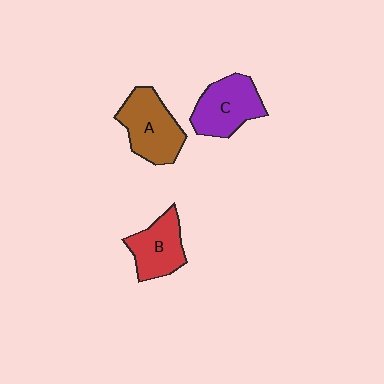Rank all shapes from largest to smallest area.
From largest to smallest: A (brown), C (purple), B (red).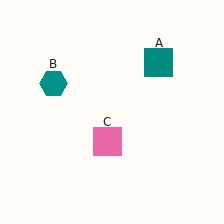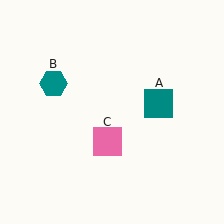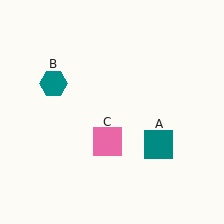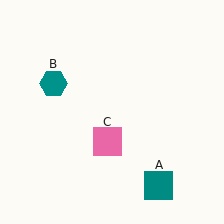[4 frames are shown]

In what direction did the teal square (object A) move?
The teal square (object A) moved down.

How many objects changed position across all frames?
1 object changed position: teal square (object A).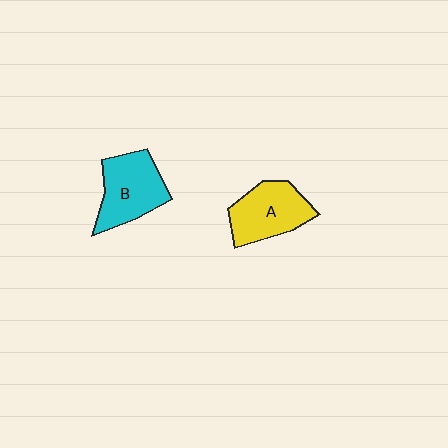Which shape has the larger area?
Shape B (cyan).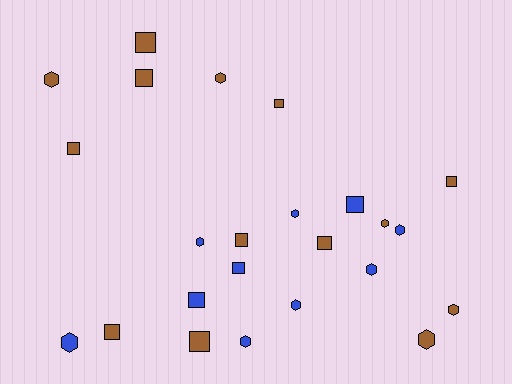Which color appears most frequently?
Brown, with 14 objects.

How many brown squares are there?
There are 9 brown squares.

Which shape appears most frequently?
Hexagon, with 12 objects.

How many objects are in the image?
There are 24 objects.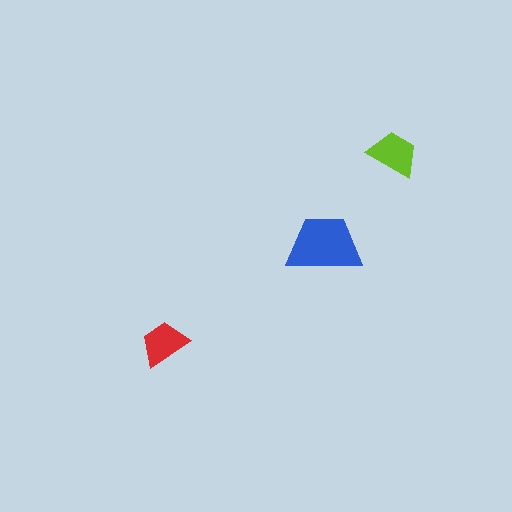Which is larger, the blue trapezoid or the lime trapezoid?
The blue one.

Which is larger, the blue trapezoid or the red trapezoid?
The blue one.